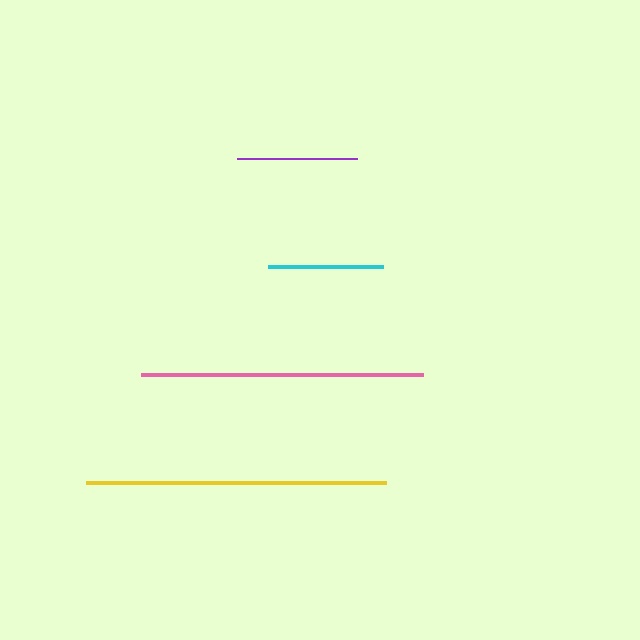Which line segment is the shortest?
The cyan line is the shortest at approximately 115 pixels.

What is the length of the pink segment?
The pink segment is approximately 282 pixels long.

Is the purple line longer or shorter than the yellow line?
The yellow line is longer than the purple line.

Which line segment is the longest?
The yellow line is the longest at approximately 299 pixels.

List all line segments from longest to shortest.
From longest to shortest: yellow, pink, purple, cyan.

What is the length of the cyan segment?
The cyan segment is approximately 115 pixels long.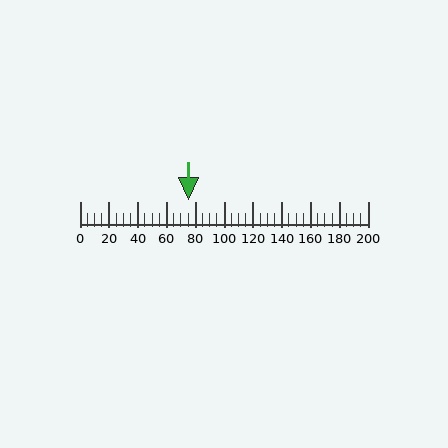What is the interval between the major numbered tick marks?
The major tick marks are spaced 20 units apart.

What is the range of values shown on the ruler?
The ruler shows values from 0 to 200.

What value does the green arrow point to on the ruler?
The green arrow points to approximately 75.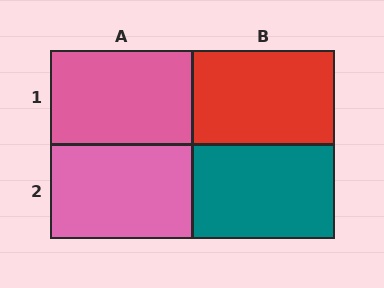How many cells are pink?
2 cells are pink.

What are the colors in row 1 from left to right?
Pink, red.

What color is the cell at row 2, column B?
Teal.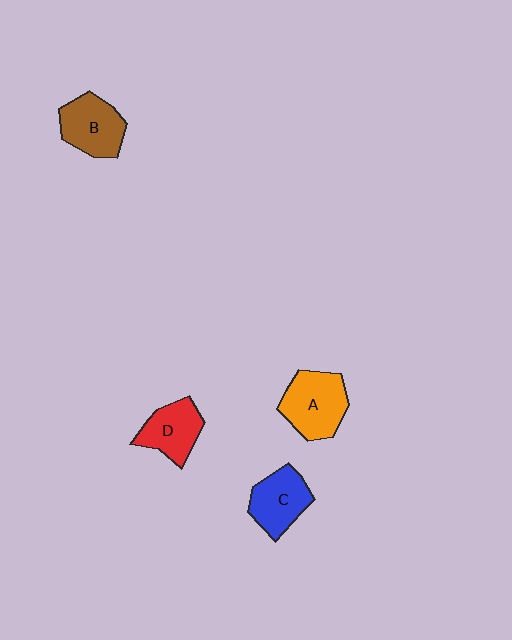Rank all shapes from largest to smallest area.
From largest to smallest: A (orange), B (brown), C (blue), D (red).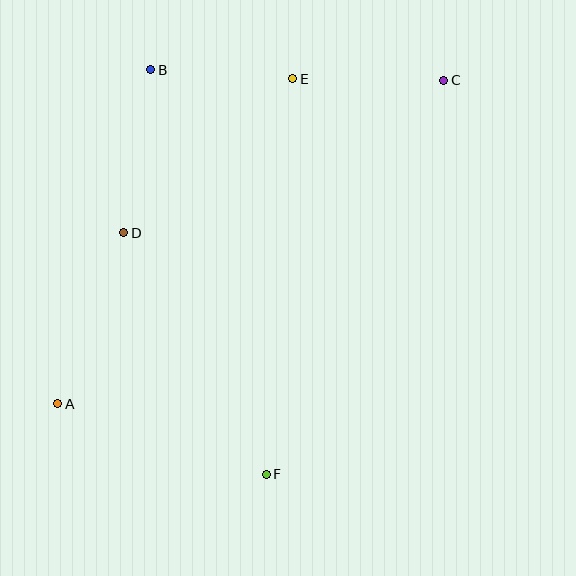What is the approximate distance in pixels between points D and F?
The distance between D and F is approximately 281 pixels.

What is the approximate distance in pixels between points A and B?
The distance between A and B is approximately 347 pixels.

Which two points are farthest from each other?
Points A and C are farthest from each other.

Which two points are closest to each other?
Points B and E are closest to each other.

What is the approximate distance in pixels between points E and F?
The distance between E and F is approximately 397 pixels.